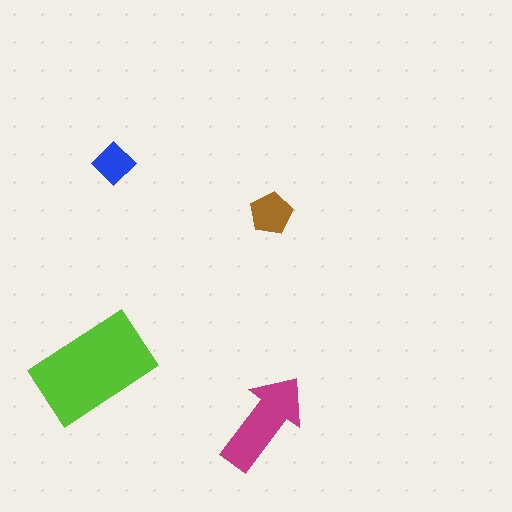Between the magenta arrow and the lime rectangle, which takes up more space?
The lime rectangle.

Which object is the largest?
The lime rectangle.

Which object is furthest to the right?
The brown pentagon is rightmost.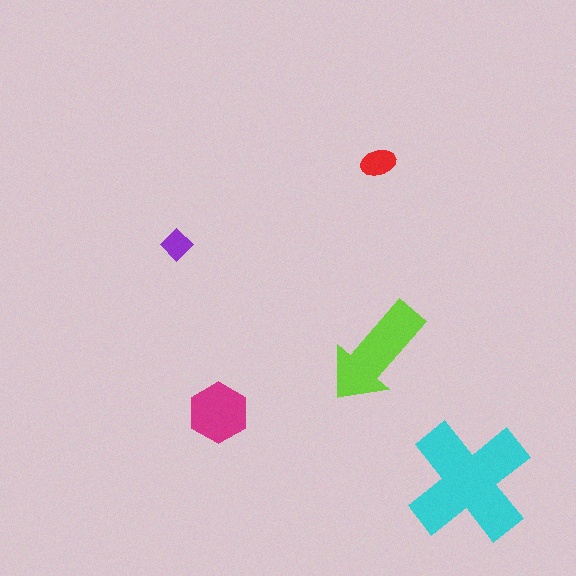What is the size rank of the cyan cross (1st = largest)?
1st.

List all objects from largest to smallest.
The cyan cross, the lime arrow, the magenta hexagon, the red ellipse, the purple diamond.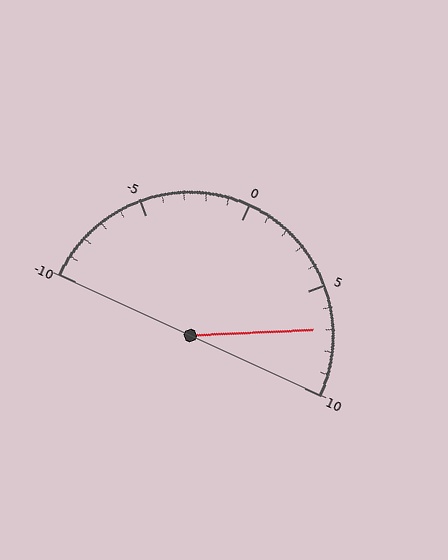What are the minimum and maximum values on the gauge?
The gauge ranges from -10 to 10.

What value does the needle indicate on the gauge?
The needle indicates approximately 7.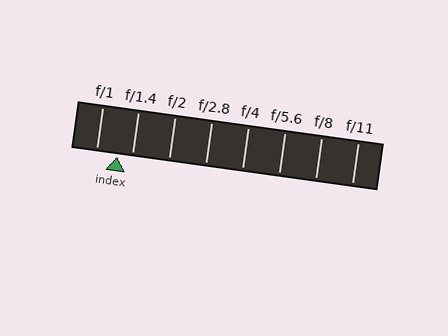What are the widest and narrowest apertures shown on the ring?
The widest aperture shown is f/1 and the narrowest is f/11.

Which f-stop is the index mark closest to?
The index mark is closest to f/1.4.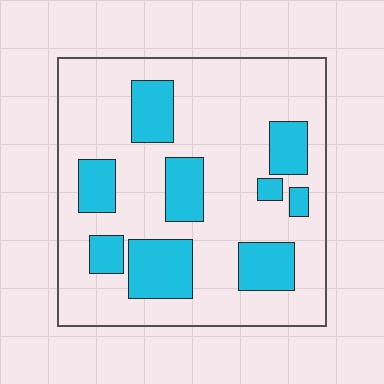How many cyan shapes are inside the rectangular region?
9.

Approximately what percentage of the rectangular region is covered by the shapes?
Approximately 25%.